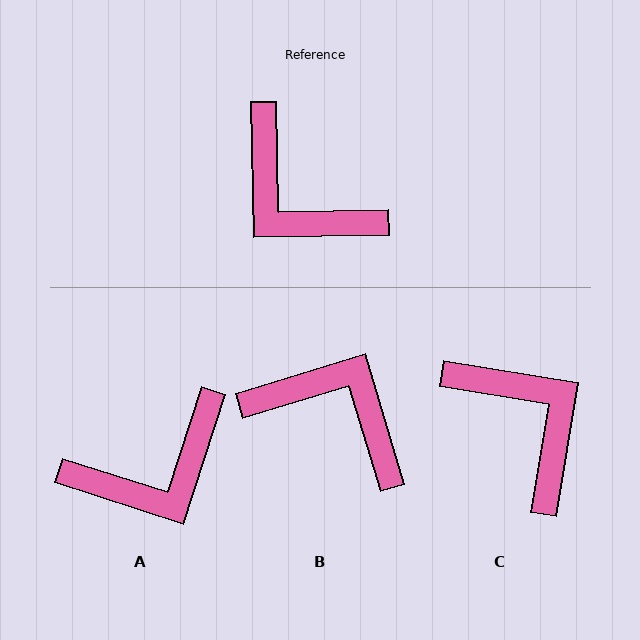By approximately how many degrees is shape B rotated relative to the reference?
Approximately 164 degrees clockwise.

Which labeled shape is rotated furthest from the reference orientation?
C, about 170 degrees away.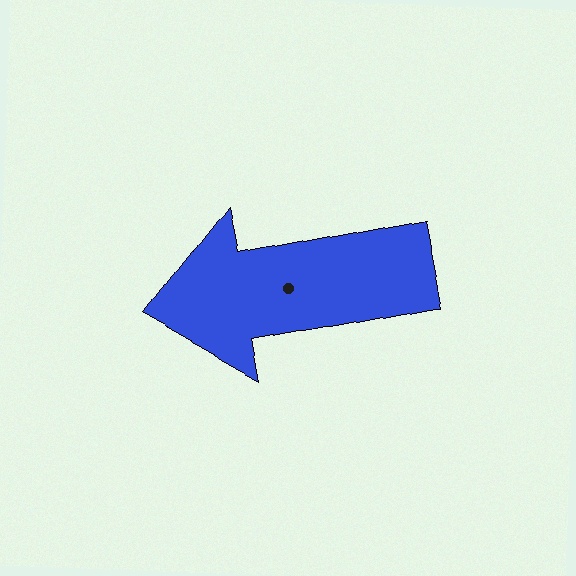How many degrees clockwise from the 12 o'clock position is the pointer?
Approximately 259 degrees.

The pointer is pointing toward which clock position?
Roughly 9 o'clock.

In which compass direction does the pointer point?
West.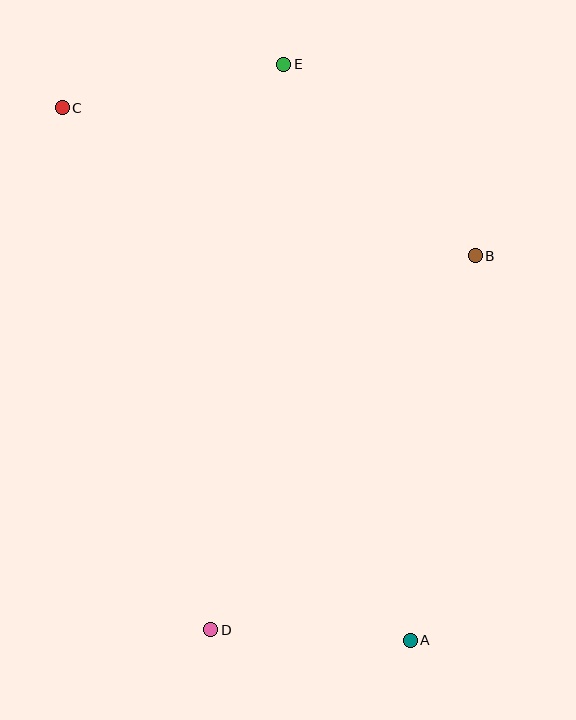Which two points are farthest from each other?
Points A and C are farthest from each other.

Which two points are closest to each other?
Points A and D are closest to each other.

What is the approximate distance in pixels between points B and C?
The distance between B and C is approximately 439 pixels.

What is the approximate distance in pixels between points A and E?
The distance between A and E is approximately 590 pixels.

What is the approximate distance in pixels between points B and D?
The distance between B and D is approximately 458 pixels.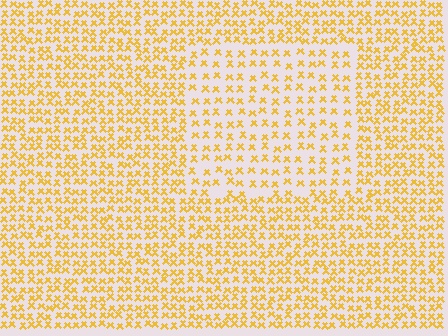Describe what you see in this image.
The image contains small yellow elements arranged at two different densities. A rectangle-shaped region is visible where the elements are less densely packed than the surrounding area.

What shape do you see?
I see a rectangle.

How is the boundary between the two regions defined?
The boundary is defined by a change in element density (approximately 1.7x ratio). All elements are the same color, size, and shape.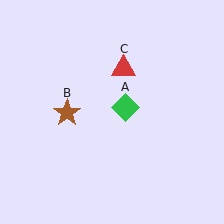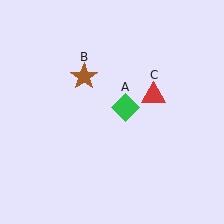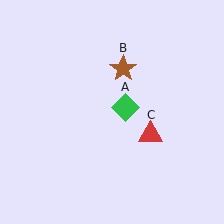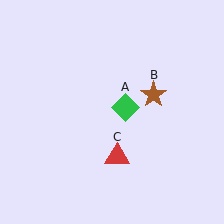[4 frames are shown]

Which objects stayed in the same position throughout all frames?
Green diamond (object A) remained stationary.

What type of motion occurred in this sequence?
The brown star (object B), red triangle (object C) rotated clockwise around the center of the scene.